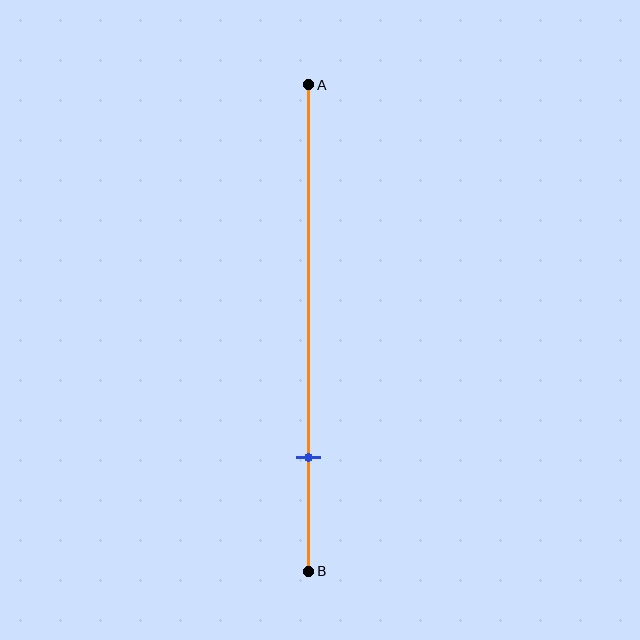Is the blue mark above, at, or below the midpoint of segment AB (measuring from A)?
The blue mark is below the midpoint of segment AB.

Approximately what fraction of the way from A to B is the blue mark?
The blue mark is approximately 75% of the way from A to B.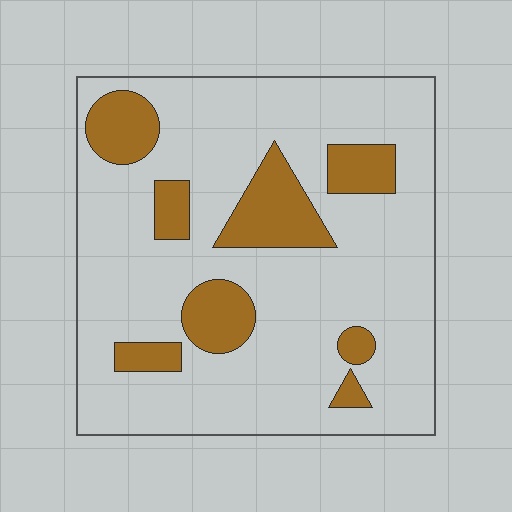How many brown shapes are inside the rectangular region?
8.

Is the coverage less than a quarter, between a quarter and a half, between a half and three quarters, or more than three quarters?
Less than a quarter.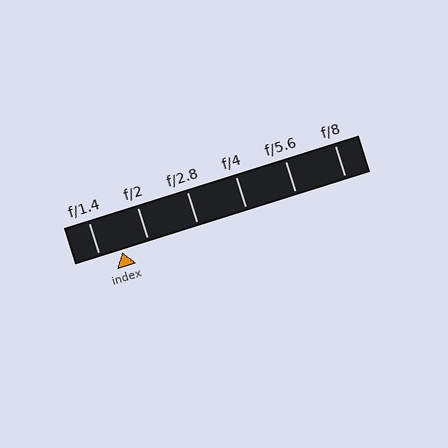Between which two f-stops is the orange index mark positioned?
The index mark is between f/1.4 and f/2.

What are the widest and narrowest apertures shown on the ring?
The widest aperture shown is f/1.4 and the narrowest is f/8.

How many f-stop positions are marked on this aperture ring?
There are 6 f-stop positions marked.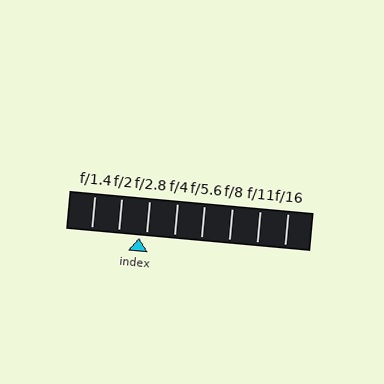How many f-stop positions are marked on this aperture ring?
There are 8 f-stop positions marked.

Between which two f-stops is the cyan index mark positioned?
The index mark is between f/2 and f/2.8.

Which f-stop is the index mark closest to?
The index mark is closest to f/2.8.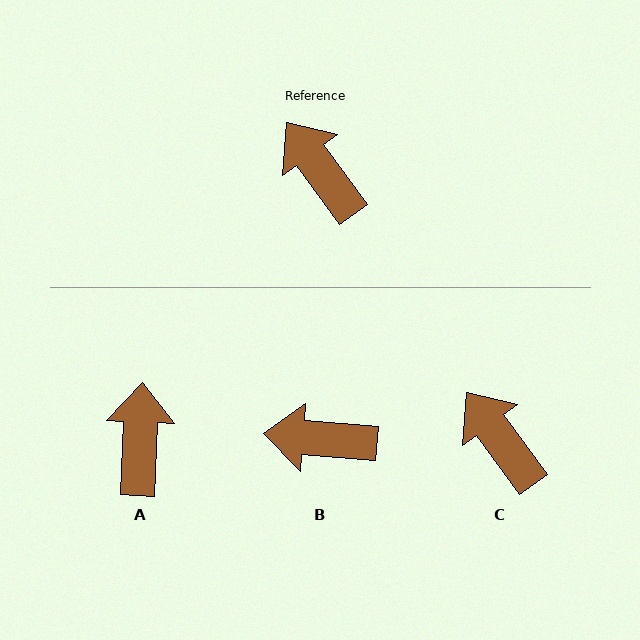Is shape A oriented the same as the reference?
No, it is off by about 38 degrees.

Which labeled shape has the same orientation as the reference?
C.